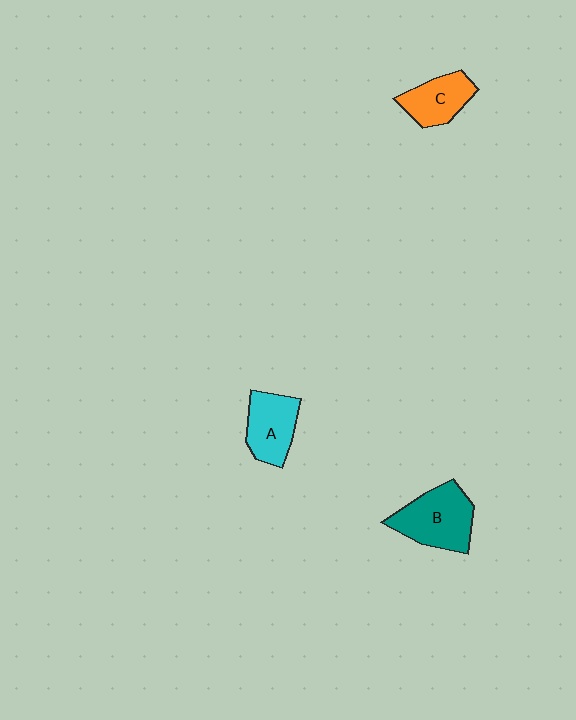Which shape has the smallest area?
Shape C (orange).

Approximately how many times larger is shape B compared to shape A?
Approximately 1.3 times.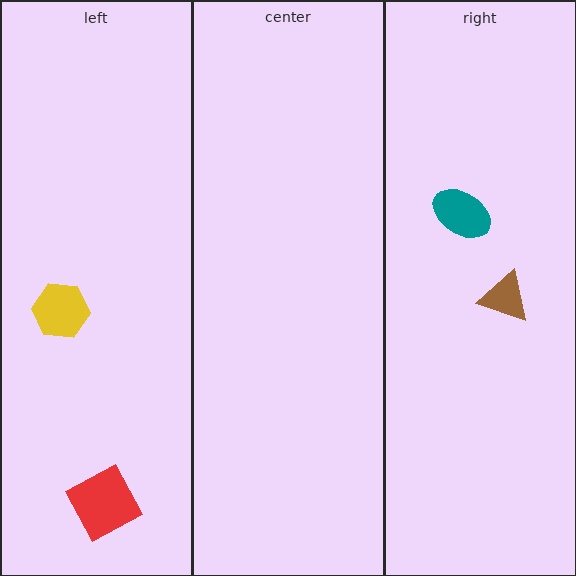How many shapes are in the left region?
2.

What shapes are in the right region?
The teal ellipse, the brown triangle.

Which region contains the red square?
The left region.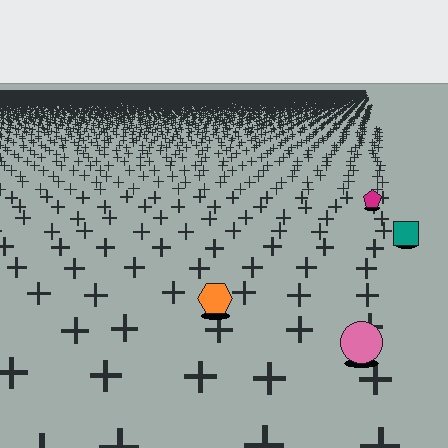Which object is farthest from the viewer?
The magenta pentagon is farthest from the viewer. It appears smaller and the ground texture around it is denser.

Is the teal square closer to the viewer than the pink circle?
No. The pink circle is closer — you can tell from the texture gradient: the ground texture is coarser near it.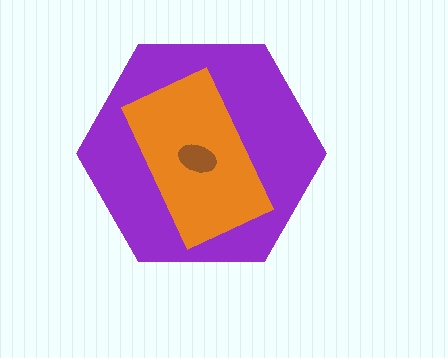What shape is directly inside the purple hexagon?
The orange rectangle.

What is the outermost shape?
The purple hexagon.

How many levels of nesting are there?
3.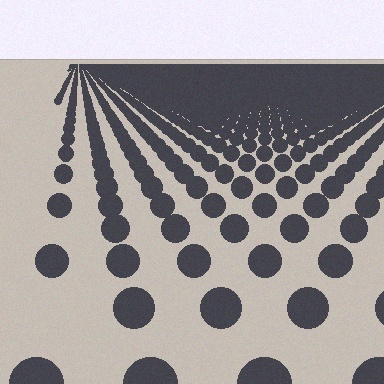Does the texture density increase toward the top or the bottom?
Density increases toward the top.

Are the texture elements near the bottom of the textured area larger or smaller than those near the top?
Larger. Near the bottom, elements are closer to the viewer and appear at a bigger on-screen size.